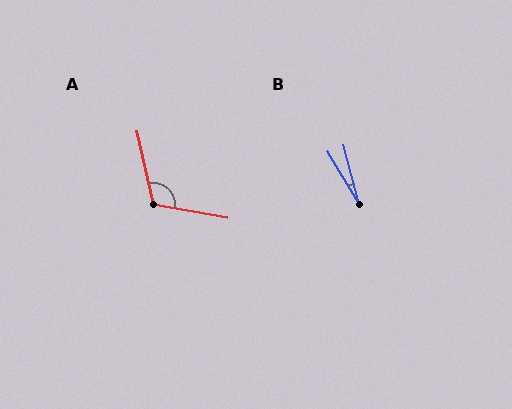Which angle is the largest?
A, at approximately 113 degrees.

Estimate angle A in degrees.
Approximately 113 degrees.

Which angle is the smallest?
B, at approximately 16 degrees.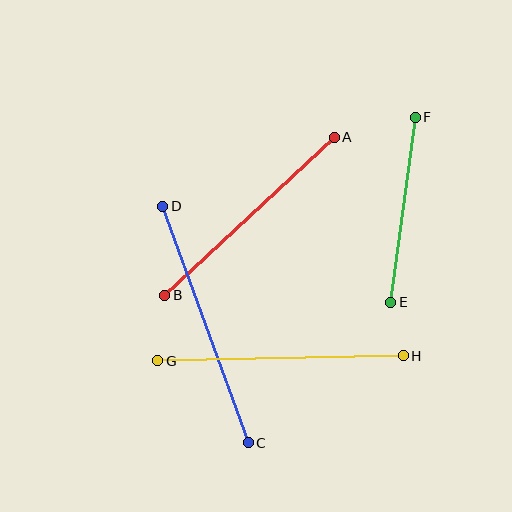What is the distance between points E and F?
The distance is approximately 187 pixels.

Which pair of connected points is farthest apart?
Points C and D are farthest apart.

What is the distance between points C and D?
The distance is approximately 252 pixels.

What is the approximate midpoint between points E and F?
The midpoint is at approximately (403, 210) pixels.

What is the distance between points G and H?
The distance is approximately 245 pixels.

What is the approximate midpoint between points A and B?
The midpoint is at approximately (250, 216) pixels.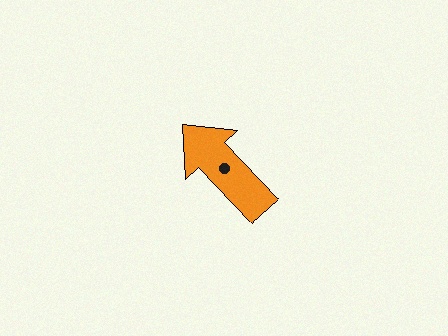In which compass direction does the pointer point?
Northwest.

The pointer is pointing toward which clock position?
Roughly 11 o'clock.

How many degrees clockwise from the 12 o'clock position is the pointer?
Approximately 317 degrees.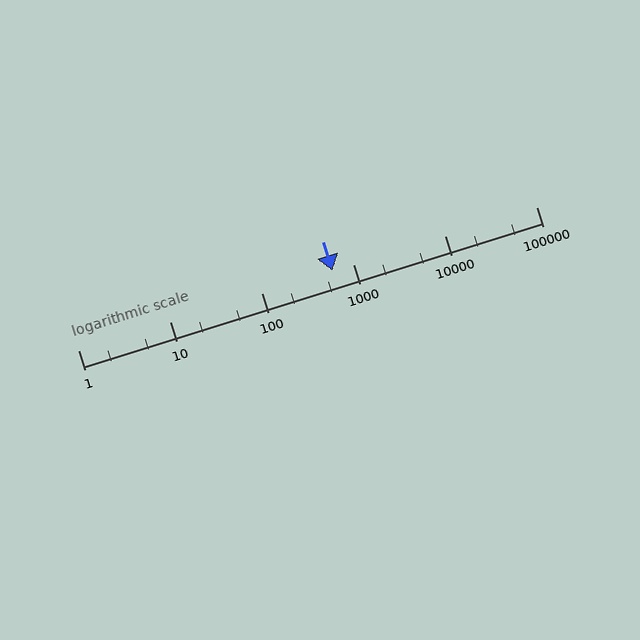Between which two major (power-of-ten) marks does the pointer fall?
The pointer is between 100 and 1000.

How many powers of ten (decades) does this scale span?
The scale spans 5 decades, from 1 to 100000.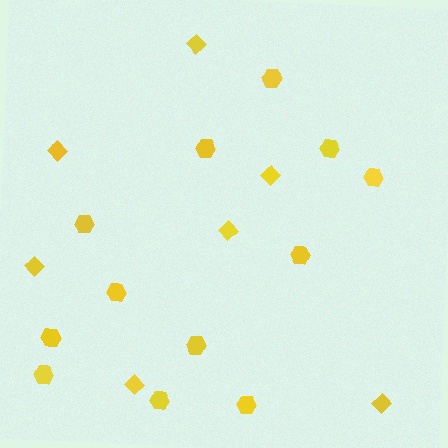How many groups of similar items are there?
There are 2 groups: one group of diamonds (7) and one group of hexagons (12).